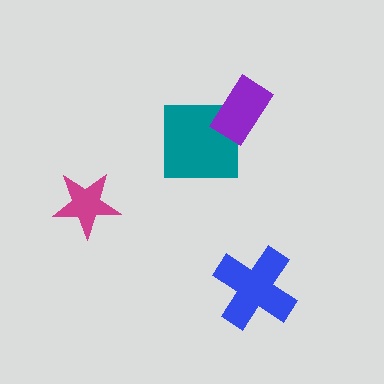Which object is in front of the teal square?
The purple rectangle is in front of the teal square.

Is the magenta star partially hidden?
No, no other shape covers it.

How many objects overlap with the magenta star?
0 objects overlap with the magenta star.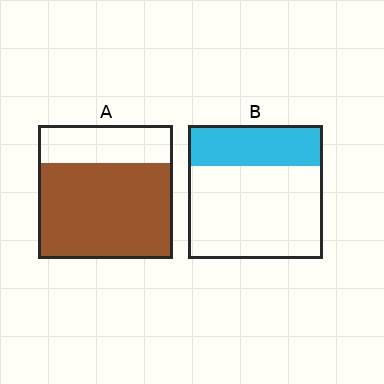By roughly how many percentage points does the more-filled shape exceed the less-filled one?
By roughly 40 percentage points (A over B).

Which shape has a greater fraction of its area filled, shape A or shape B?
Shape A.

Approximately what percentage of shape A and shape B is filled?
A is approximately 70% and B is approximately 30%.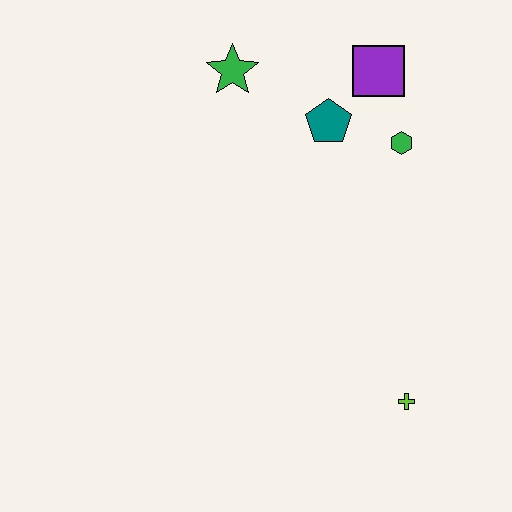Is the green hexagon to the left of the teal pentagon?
No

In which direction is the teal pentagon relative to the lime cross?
The teal pentagon is above the lime cross.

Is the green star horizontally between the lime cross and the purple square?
No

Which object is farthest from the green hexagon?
The lime cross is farthest from the green hexagon.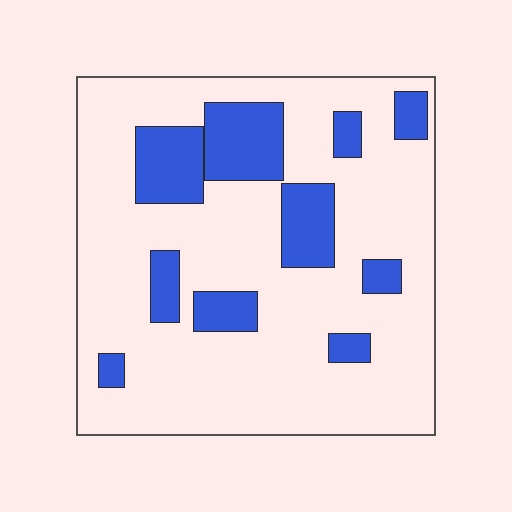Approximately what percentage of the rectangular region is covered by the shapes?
Approximately 20%.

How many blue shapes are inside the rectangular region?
10.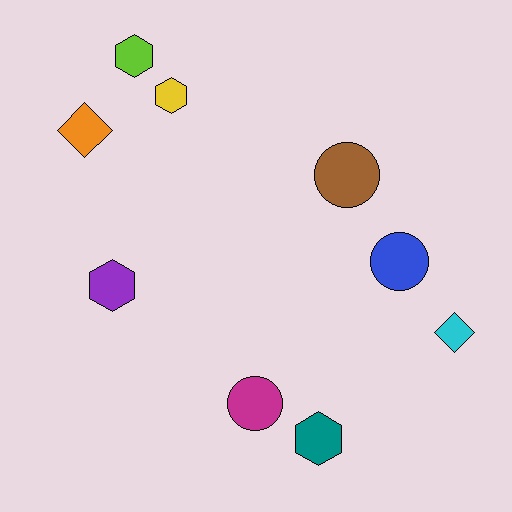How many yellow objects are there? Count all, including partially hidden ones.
There is 1 yellow object.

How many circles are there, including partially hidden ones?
There are 3 circles.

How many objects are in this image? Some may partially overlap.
There are 9 objects.